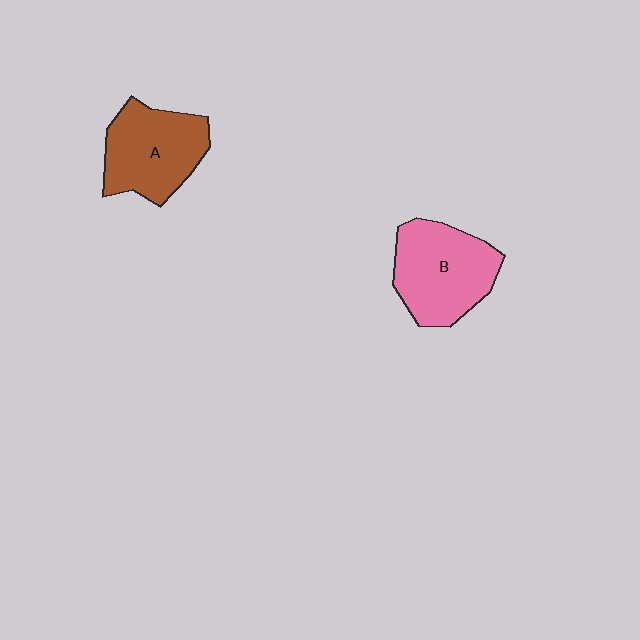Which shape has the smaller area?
Shape A (brown).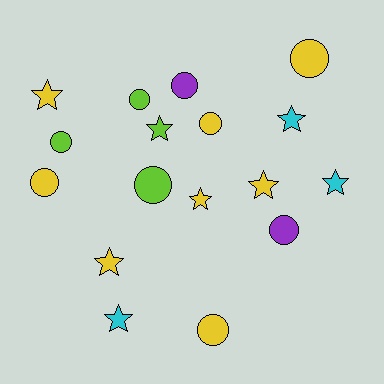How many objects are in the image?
There are 17 objects.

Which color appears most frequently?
Yellow, with 8 objects.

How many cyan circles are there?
There are no cyan circles.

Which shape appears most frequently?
Circle, with 9 objects.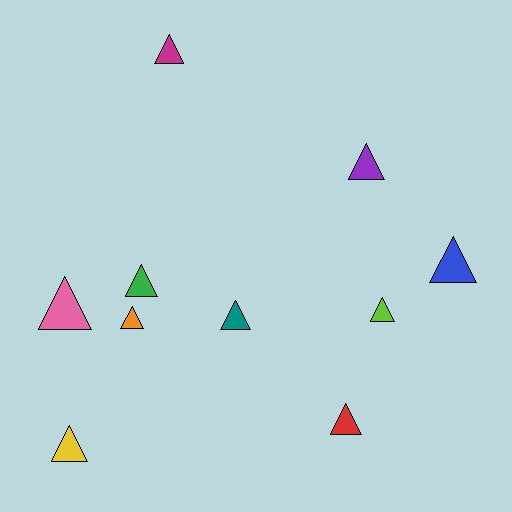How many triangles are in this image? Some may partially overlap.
There are 10 triangles.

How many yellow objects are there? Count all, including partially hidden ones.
There is 1 yellow object.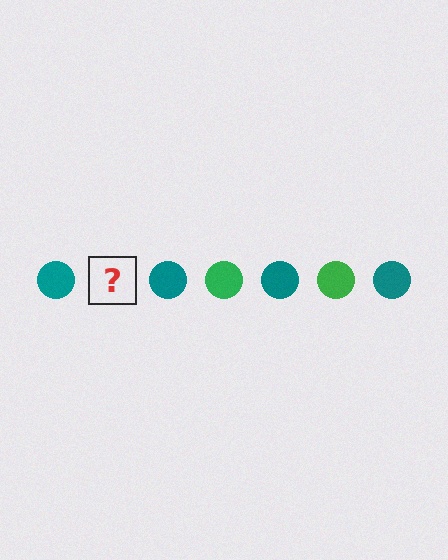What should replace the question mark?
The question mark should be replaced with a green circle.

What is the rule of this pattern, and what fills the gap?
The rule is that the pattern cycles through teal, green circles. The gap should be filled with a green circle.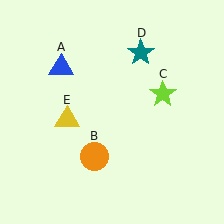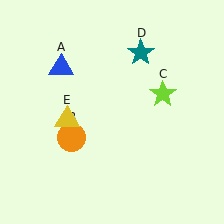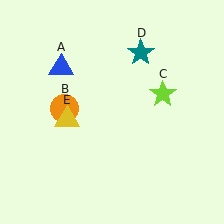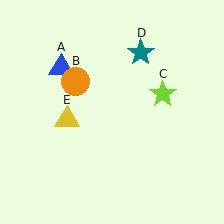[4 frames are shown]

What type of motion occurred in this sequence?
The orange circle (object B) rotated clockwise around the center of the scene.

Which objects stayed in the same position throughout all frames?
Blue triangle (object A) and lime star (object C) and teal star (object D) and yellow triangle (object E) remained stationary.